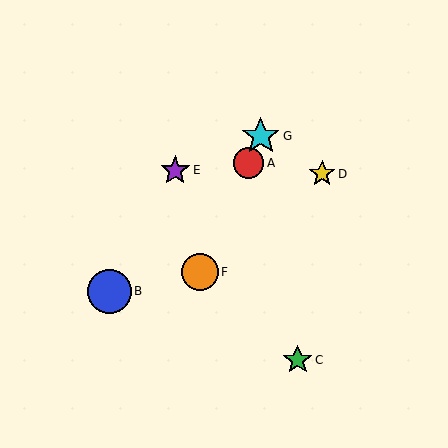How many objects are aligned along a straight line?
3 objects (A, F, G) are aligned along a straight line.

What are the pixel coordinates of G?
Object G is at (261, 136).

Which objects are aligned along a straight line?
Objects A, F, G are aligned along a straight line.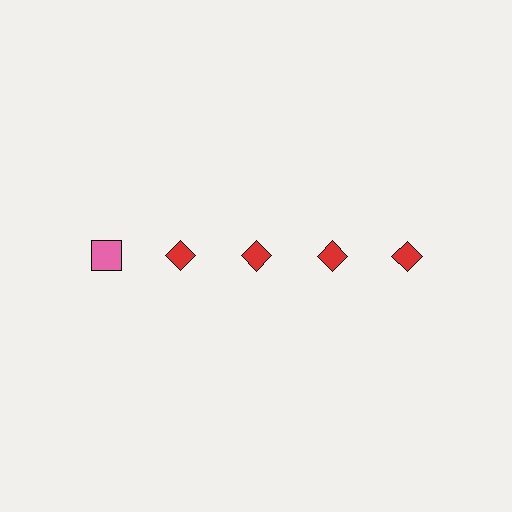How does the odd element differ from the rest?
It differs in both color (pink instead of red) and shape (square instead of diamond).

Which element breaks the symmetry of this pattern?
The pink square in the top row, leftmost column breaks the symmetry. All other shapes are red diamonds.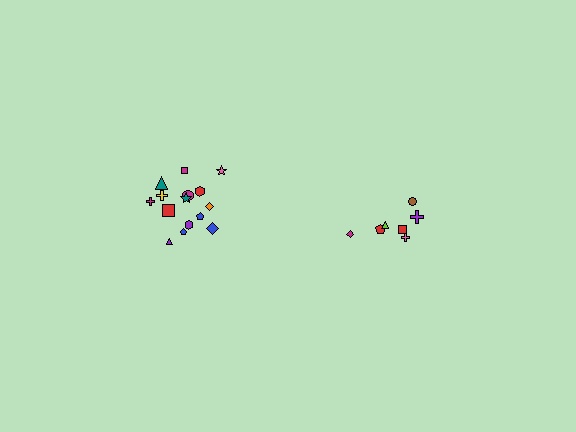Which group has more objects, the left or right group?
The left group.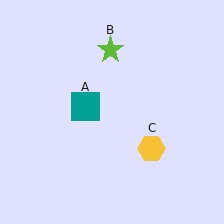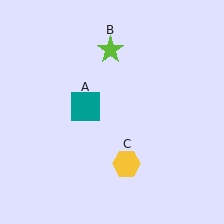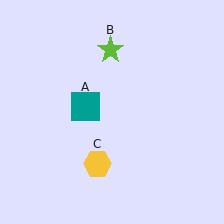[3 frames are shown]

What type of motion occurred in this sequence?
The yellow hexagon (object C) rotated clockwise around the center of the scene.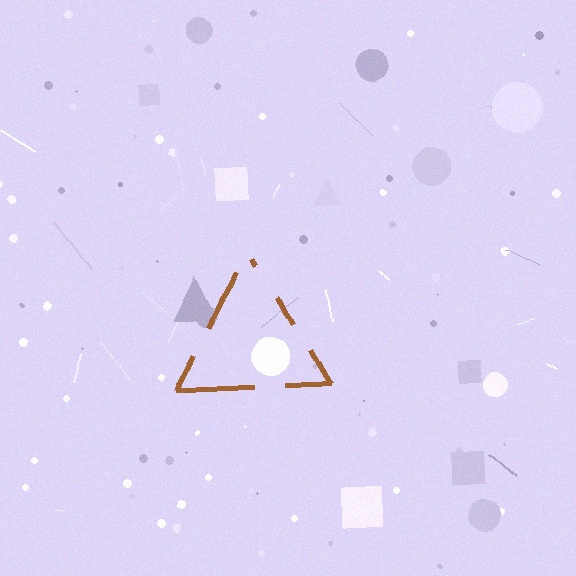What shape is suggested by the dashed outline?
The dashed outline suggests a triangle.